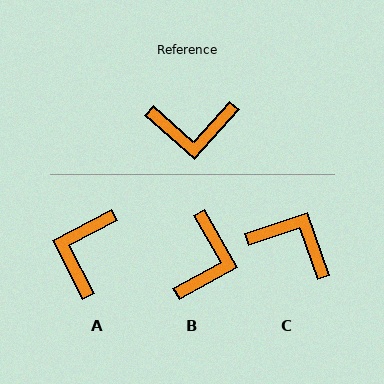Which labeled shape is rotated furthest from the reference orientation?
C, about 151 degrees away.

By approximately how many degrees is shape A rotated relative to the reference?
Approximately 111 degrees clockwise.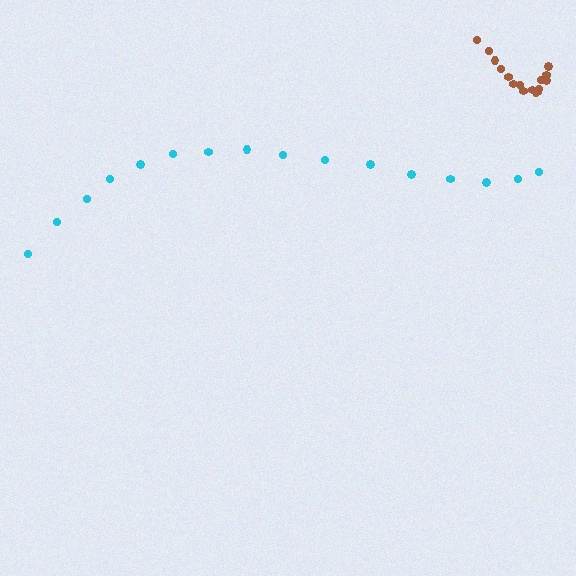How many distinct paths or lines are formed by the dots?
There are 2 distinct paths.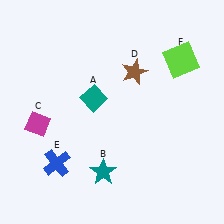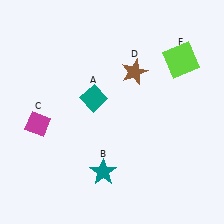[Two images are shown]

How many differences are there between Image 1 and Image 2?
There is 1 difference between the two images.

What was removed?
The blue cross (E) was removed in Image 2.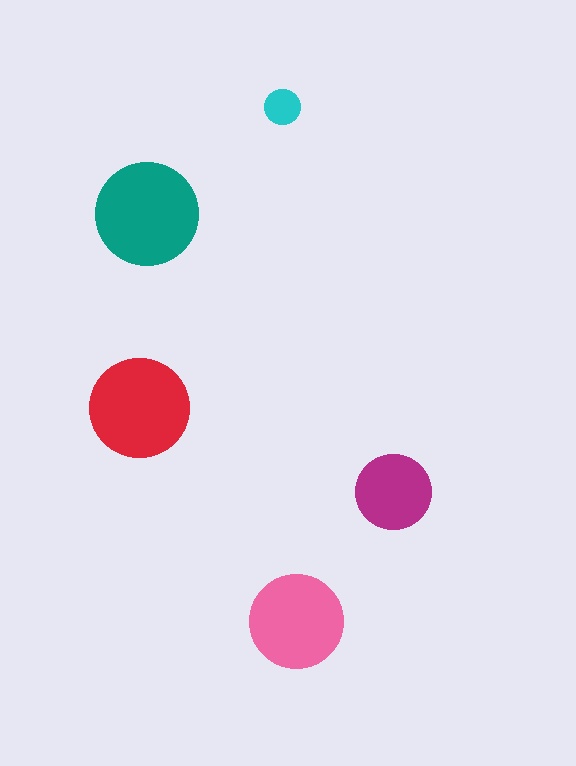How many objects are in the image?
There are 5 objects in the image.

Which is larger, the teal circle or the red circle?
The teal one.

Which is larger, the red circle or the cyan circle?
The red one.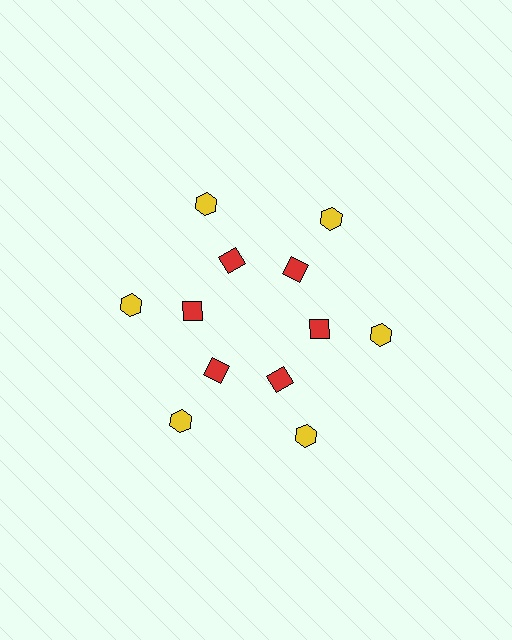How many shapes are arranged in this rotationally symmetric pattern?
There are 12 shapes, arranged in 6 groups of 2.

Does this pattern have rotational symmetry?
Yes, this pattern has 6-fold rotational symmetry. It looks the same after rotating 60 degrees around the center.